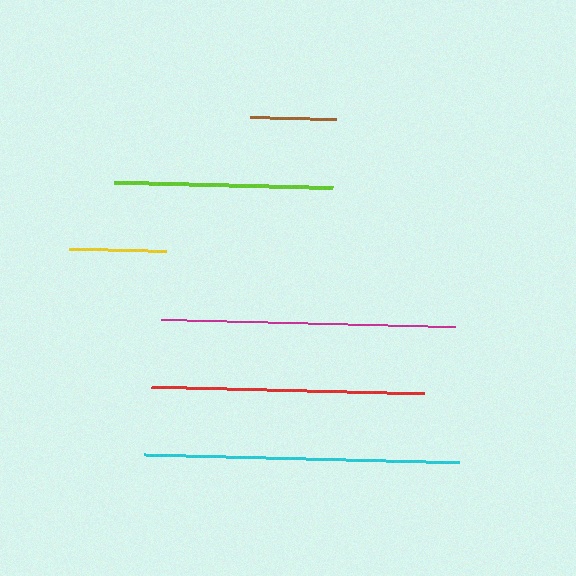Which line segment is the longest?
The cyan line is the longest at approximately 316 pixels.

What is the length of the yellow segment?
The yellow segment is approximately 97 pixels long.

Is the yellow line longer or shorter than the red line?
The red line is longer than the yellow line.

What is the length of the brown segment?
The brown segment is approximately 86 pixels long.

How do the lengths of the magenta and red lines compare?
The magenta and red lines are approximately the same length.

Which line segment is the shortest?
The brown line is the shortest at approximately 86 pixels.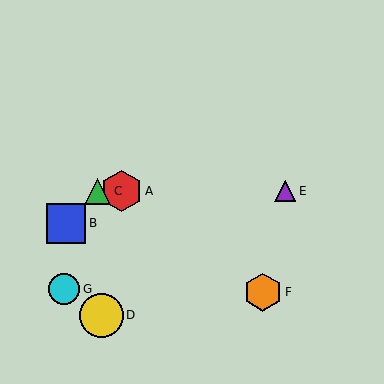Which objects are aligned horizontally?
Objects A, C, E are aligned horizontally.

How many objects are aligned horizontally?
3 objects (A, C, E) are aligned horizontally.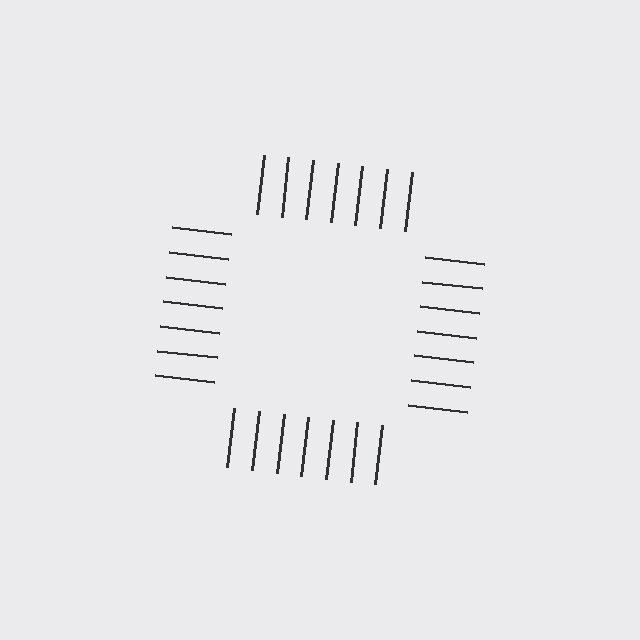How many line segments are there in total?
28 — 7 along each of the 4 edges.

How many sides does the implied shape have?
4 sides — the line-ends trace a square.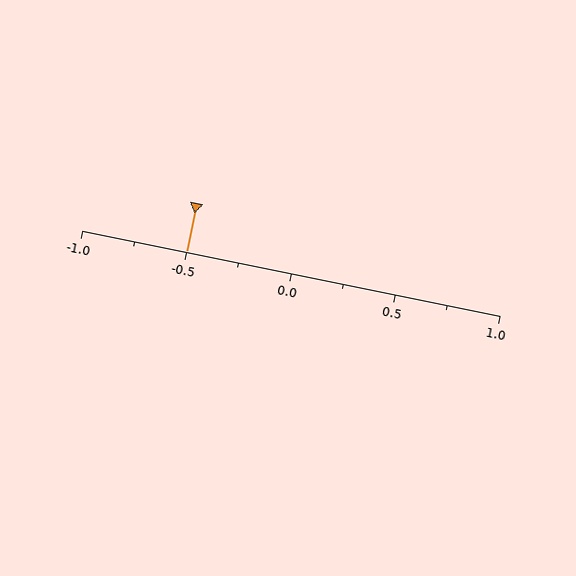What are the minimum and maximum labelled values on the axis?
The axis runs from -1.0 to 1.0.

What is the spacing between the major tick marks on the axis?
The major ticks are spaced 0.5 apart.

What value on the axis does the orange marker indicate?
The marker indicates approximately -0.5.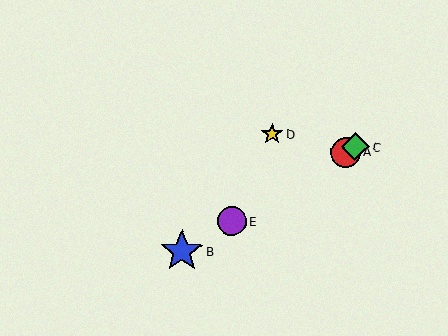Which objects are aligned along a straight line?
Objects A, B, C, E are aligned along a straight line.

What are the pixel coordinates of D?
Object D is at (272, 134).